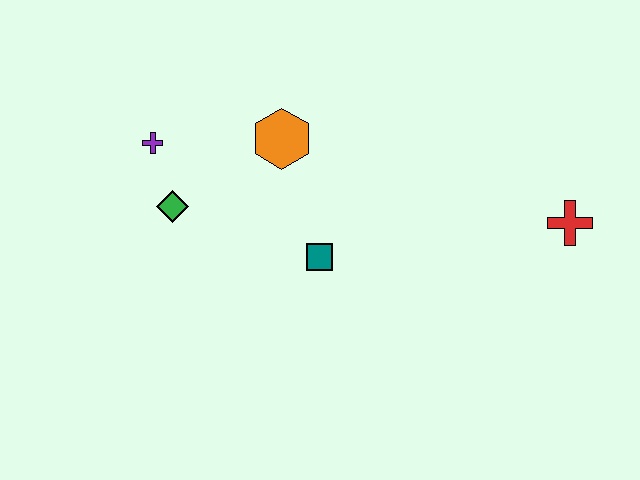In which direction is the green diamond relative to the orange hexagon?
The green diamond is to the left of the orange hexagon.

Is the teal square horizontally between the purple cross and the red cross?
Yes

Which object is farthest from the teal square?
The red cross is farthest from the teal square.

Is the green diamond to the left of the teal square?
Yes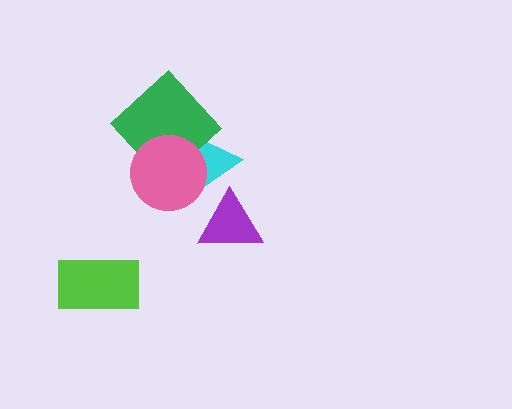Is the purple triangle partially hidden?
Yes, it is partially covered by another shape.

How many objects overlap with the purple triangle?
1 object overlaps with the purple triangle.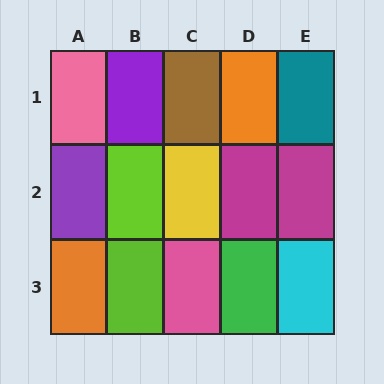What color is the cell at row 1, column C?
Brown.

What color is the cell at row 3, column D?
Green.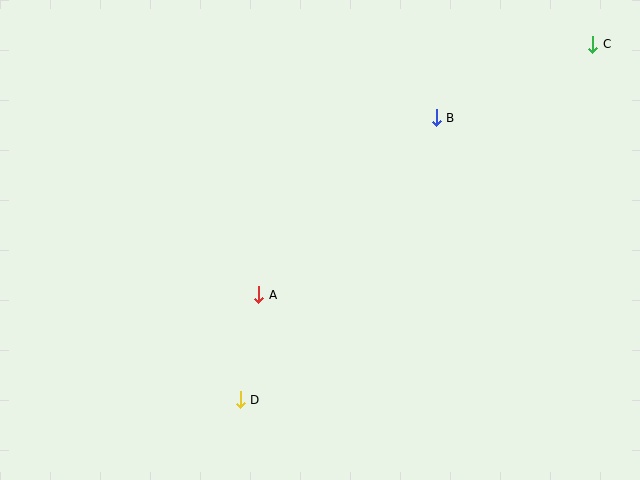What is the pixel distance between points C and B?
The distance between C and B is 173 pixels.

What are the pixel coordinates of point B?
Point B is at (436, 118).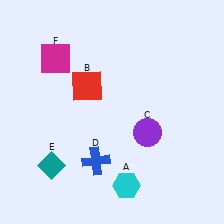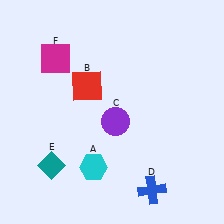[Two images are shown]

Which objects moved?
The objects that moved are: the cyan hexagon (A), the purple circle (C), the blue cross (D).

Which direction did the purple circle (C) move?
The purple circle (C) moved left.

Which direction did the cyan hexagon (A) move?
The cyan hexagon (A) moved left.